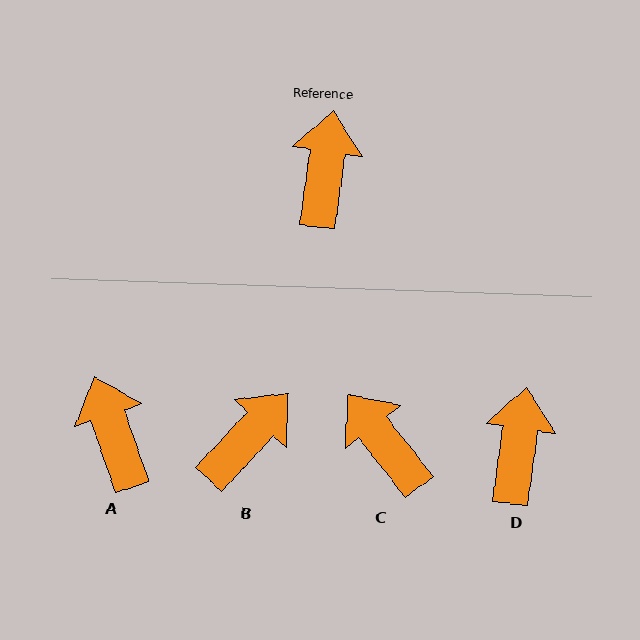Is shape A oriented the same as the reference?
No, it is off by about 27 degrees.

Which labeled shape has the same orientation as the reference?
D.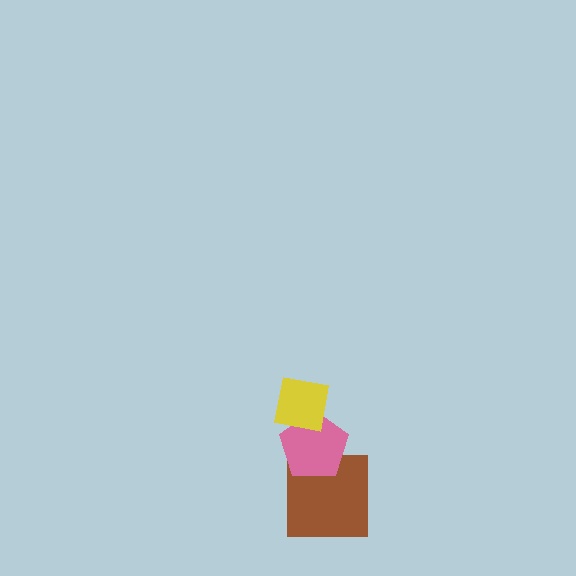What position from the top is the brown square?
The brown square is 3rd from the top.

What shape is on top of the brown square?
The pink pentagon is on top of the brown square.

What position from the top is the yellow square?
The yellow square is 1st from the top.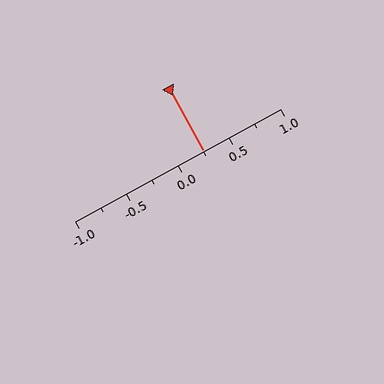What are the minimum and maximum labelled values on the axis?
The axis runs from -1.0 to 1.0.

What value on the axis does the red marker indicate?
The marker indicates approximately 0.25.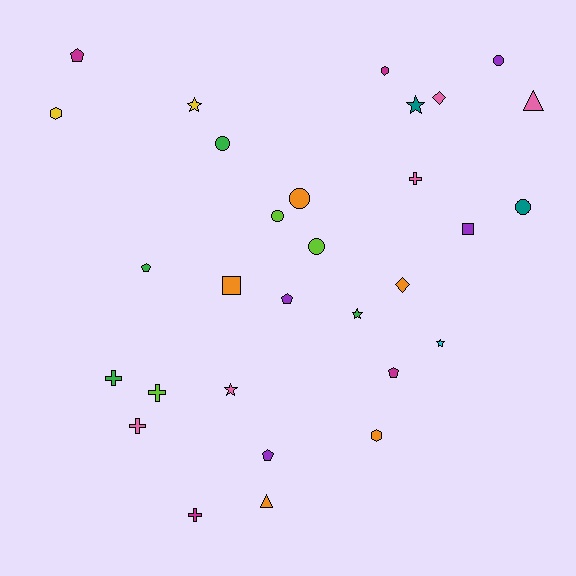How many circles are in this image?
There are 6 circles.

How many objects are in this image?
There are 30 objects.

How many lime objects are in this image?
There are 3 lime objects.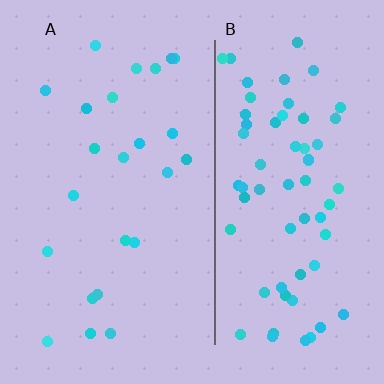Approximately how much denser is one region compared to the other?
Approximately 2.9× — region B over region A.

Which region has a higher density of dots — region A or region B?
B (the right).